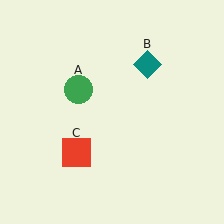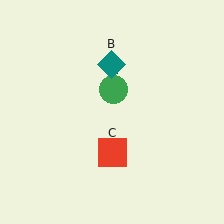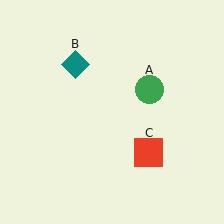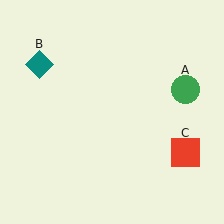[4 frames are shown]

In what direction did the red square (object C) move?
The red square (object C) moved right.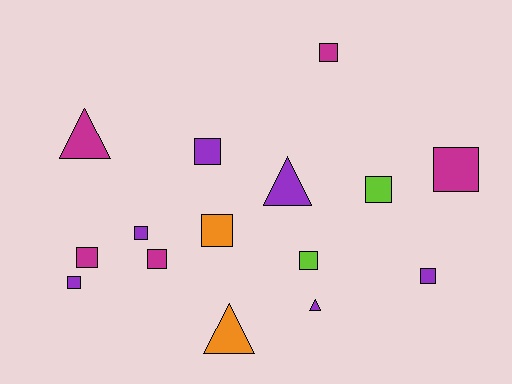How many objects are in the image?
There are 15 objects.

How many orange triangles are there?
There is 1 orange triangle.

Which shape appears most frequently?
Square, with 11 objects.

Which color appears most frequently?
Purple, with 6 objects.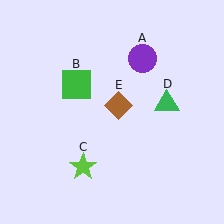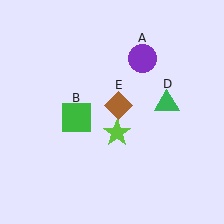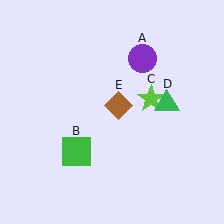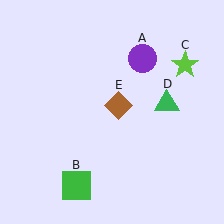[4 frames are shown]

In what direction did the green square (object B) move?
The green square (object B) moved down.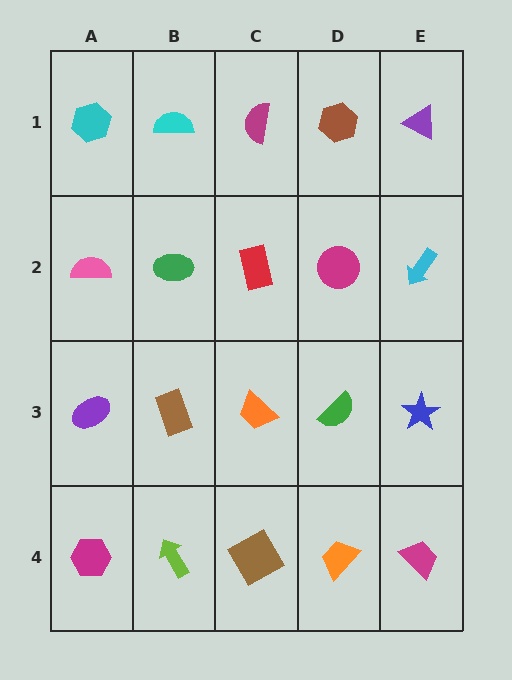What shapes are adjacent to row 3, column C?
A red rectangle (row 2, column C), a brown square (row 4, column C), a brown rectangle (row 3, column B), a green semicircle (row 3, column D).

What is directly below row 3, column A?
A magenta hexagon.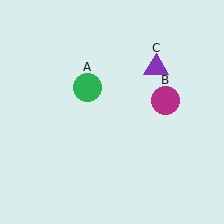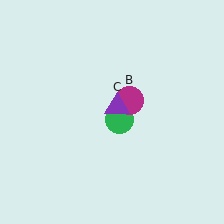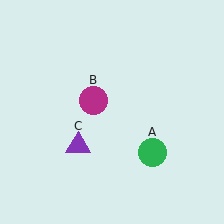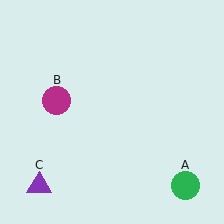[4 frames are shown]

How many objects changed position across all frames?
3 objects changed position: green circle (object A), magenta circle (object B), purple triangle (object C).